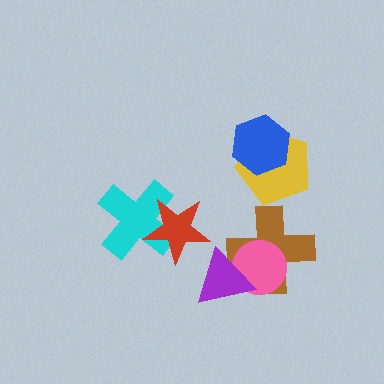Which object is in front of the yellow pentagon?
The blue hexagon is in front of the yellow pentagon.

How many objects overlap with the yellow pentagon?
1 object overlaps with the yellow pentagon.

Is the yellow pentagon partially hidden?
Yes, it is partially covered by another shape.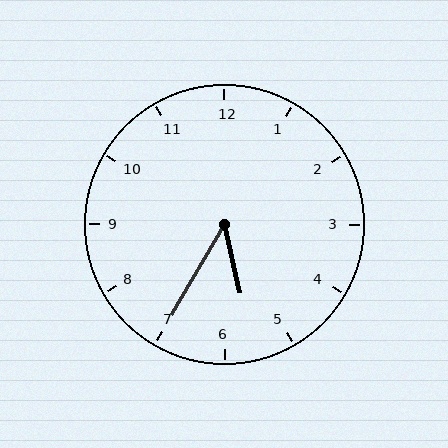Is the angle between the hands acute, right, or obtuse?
It is acute.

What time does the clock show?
5:35.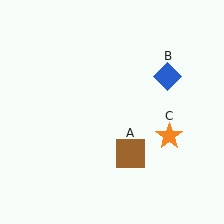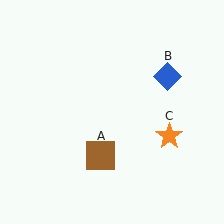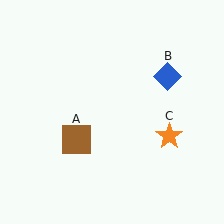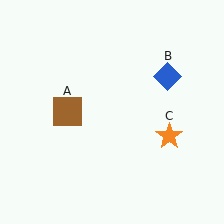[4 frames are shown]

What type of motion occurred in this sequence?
The brown square (object A) rotated clockwise around the center of the scene.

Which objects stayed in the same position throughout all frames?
Blue diamond (object B) and orange star (object C) remained stationary.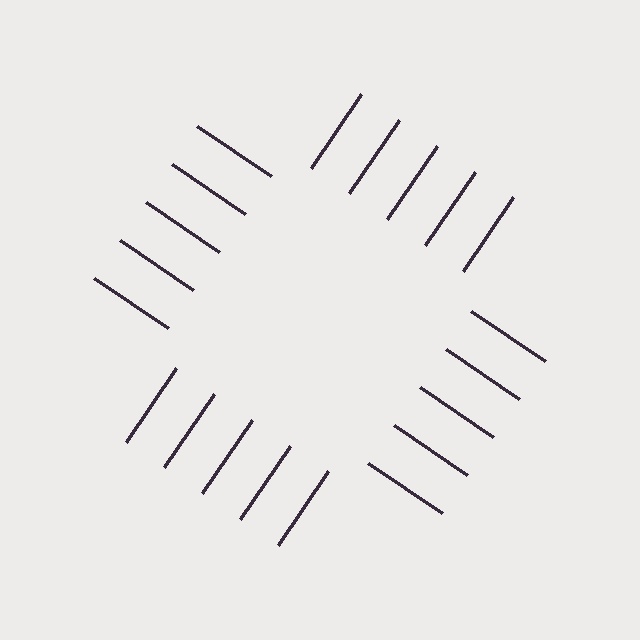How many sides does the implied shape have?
4 sides — the line-ends trace a square.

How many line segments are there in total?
20 — 5 along each of the 4 edges.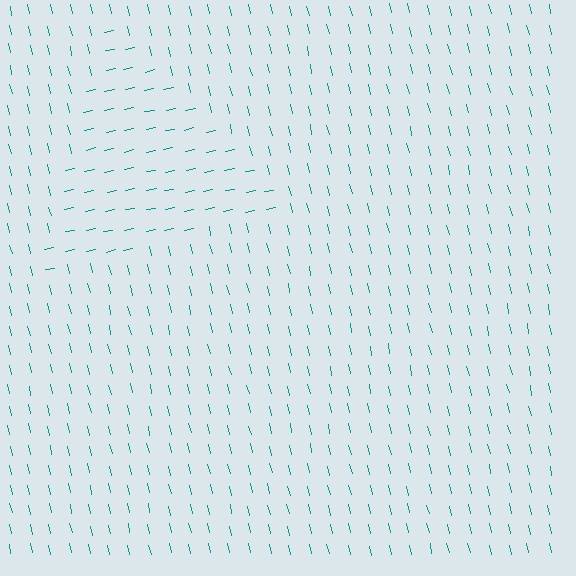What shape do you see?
I see a triangle.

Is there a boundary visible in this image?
Yes, there is a texture boundary formed by a change in line orientation.